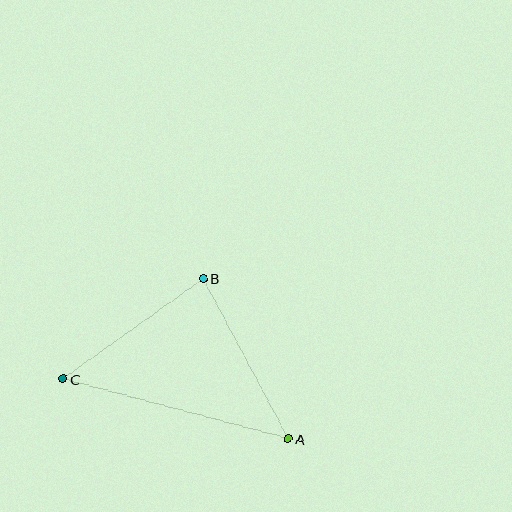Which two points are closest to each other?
Points B and C are closest to each other.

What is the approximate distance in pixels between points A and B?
The distance between A and B is approximately 181 pixels.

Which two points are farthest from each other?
Points A and C are farthest from each other.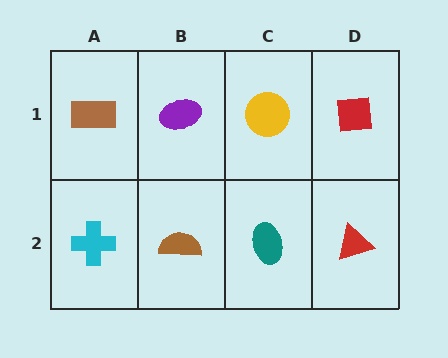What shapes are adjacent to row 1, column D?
A red triangle (row 2, column D), a yellow circle (row 1, column C).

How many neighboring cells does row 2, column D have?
2.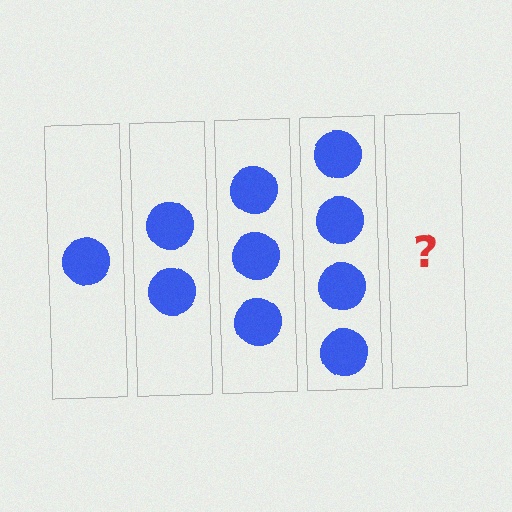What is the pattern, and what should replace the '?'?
The pattern is that each step adds one more circle. The '?' should be 5 circles.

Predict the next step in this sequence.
The next step is 5 circles.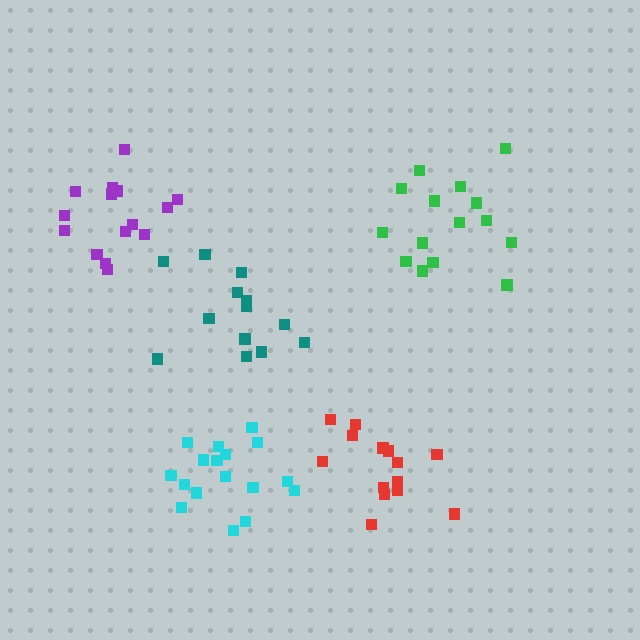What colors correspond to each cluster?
The clusters are colored: green, teal, cyan, purple, red.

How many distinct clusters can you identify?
There are 5 distinct clusters.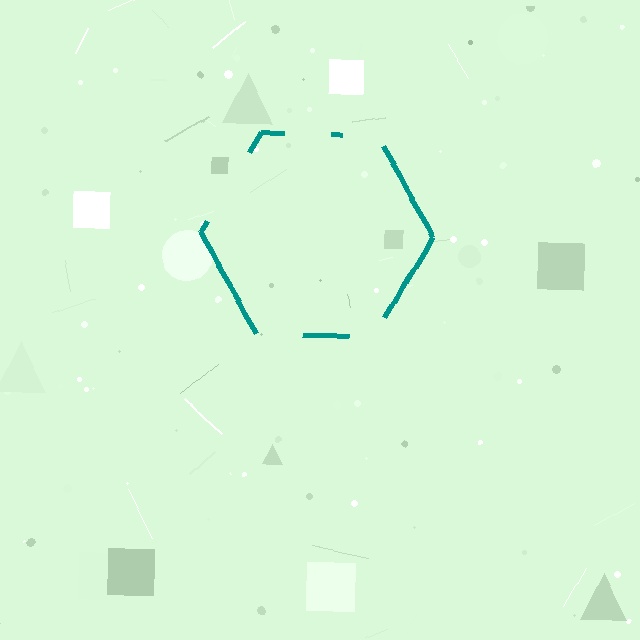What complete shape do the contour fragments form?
The contour fragments form a hexagon.